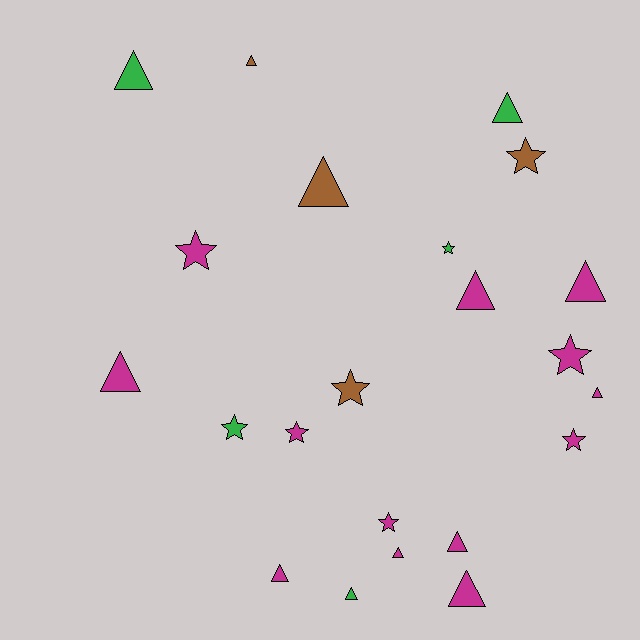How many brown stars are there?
There are 2 brown stars.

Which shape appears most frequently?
Triangle, with 13 objects.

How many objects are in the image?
There are 22 objects.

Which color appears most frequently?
Magenta, with 13 objects.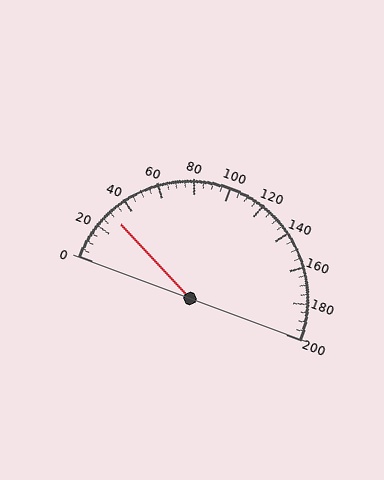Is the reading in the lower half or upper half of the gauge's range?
The reading is in the lower half of the range (0 to 200).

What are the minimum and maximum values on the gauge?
The gauge ranges from 0 to 200.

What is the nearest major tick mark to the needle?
The nearest major tick mark is 40.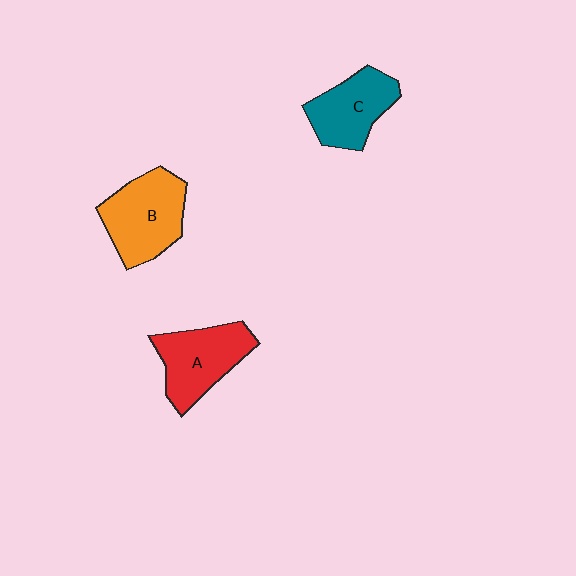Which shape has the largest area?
Shape B (orange).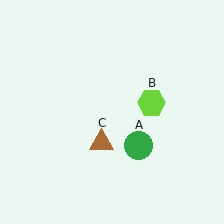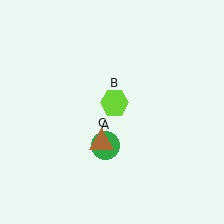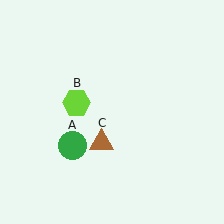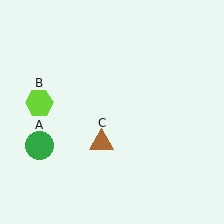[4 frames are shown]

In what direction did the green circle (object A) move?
The green circle (object A) moved left.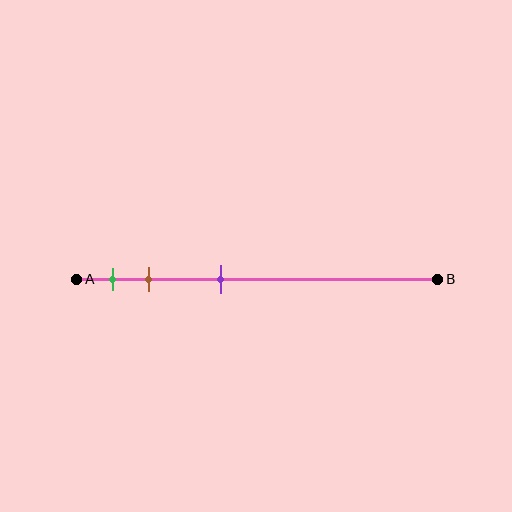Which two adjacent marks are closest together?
The green and brown marks are the closest adjacent pair.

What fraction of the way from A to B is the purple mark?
The purple mark is approximately 40% (0.4) of the way from A to B.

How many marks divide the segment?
There are 3 marks dividing the segment.